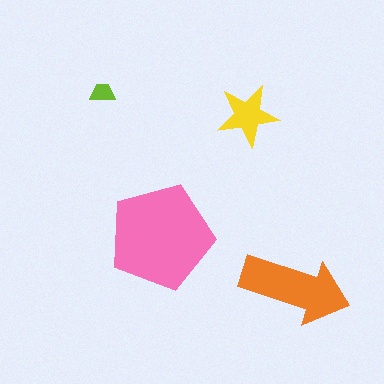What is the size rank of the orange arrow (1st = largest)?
2nd.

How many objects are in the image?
There are 4 objects in the image.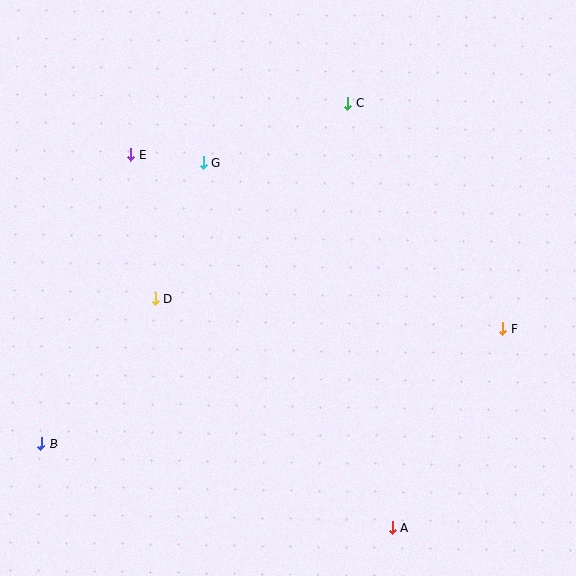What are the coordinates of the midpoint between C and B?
The midpoint between C and B is at (194, 274).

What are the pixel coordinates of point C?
Point C is at (348, 103).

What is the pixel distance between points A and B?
The distance between A and B is 361 pixels.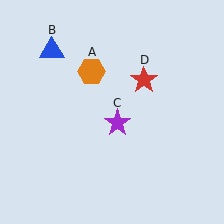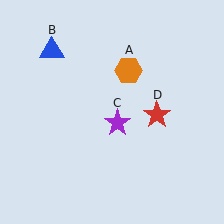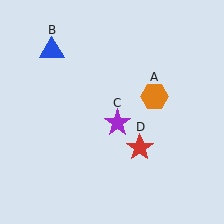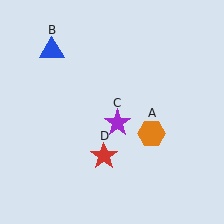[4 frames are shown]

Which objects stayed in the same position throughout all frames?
Blue triangle (object B) and purple star (object C) remained stationary.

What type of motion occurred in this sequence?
The orange hexagon (object A), red star (object D) rotated clockwise around the center of the scene.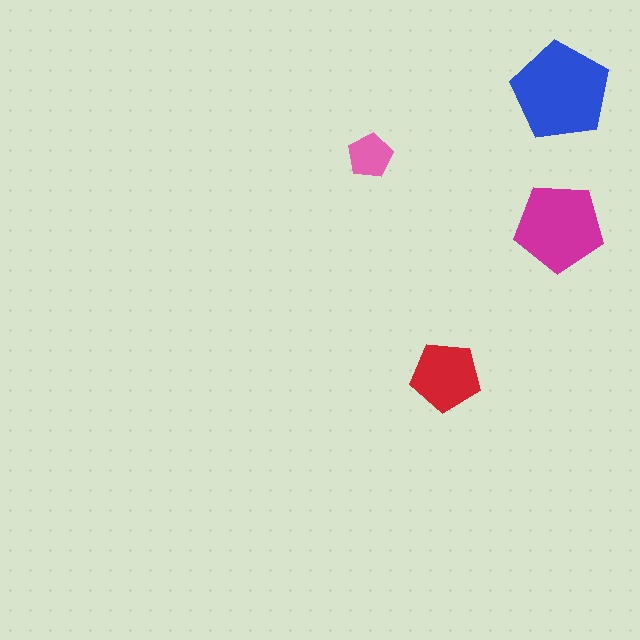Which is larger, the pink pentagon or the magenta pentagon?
The magenta one.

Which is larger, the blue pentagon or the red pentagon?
The blue one.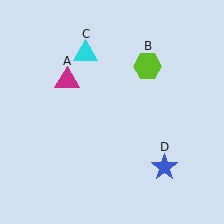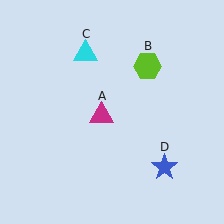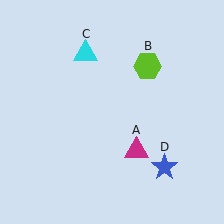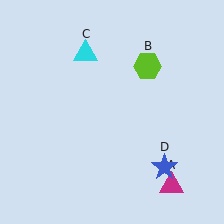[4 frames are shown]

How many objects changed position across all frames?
1 object changed position: magenta triangle (object A).